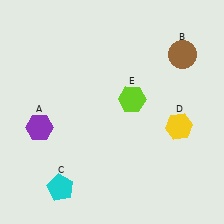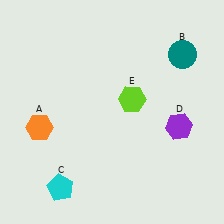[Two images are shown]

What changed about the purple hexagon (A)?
In Image 1, A is purple. In Image 2, it changed to orange.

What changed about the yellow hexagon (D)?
In Image 1, D is yellow. In Image 2, it changed to purple.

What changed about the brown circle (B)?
In Image 1, B is brown. In Image 2, it changed to teal.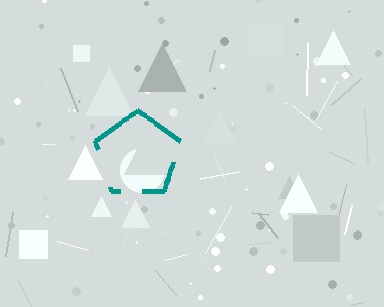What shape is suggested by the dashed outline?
The dashed outline suggests a pentagon.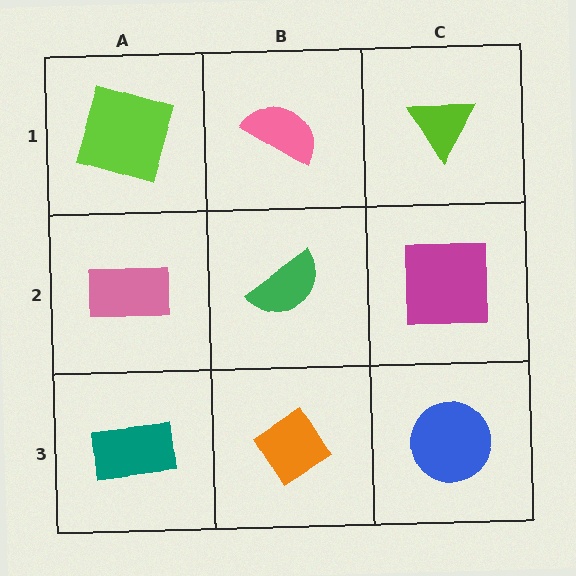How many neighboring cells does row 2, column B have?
4.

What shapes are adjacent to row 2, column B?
A pink semicircle (row 1, column B), an orange diamond (row 3, column B), a pink rectangle (row 2, column A), a magenta square (row 2, column C).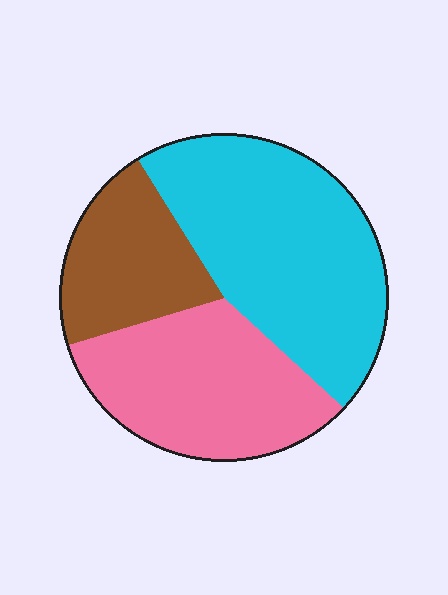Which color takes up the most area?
Cyan, at roughly 45%.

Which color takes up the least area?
Brown, at roughly 20%.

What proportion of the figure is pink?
Pink takes up about one third (1/3) of the figure.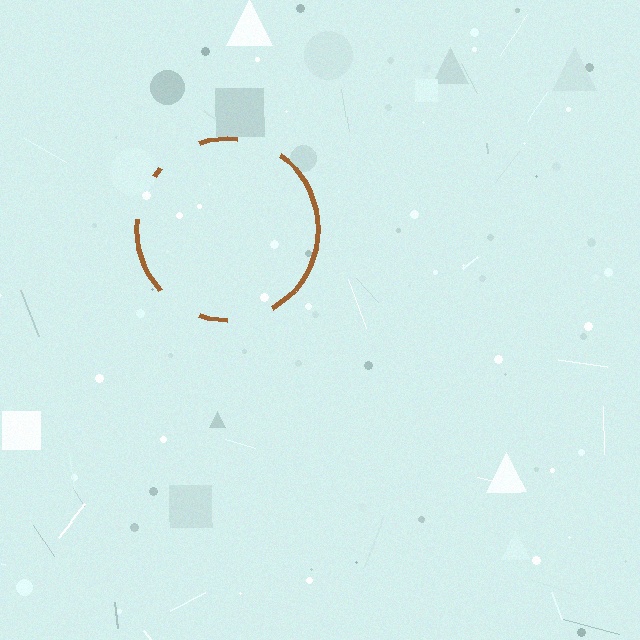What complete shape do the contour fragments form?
The contour fragments form a circle.